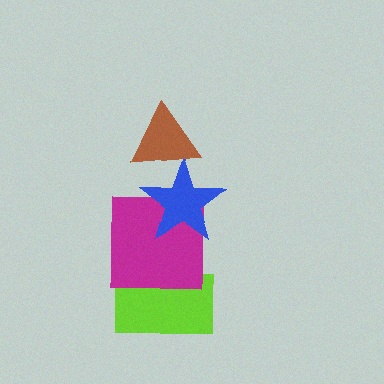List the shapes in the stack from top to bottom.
From top to bottom: the brown triangle, the blue star, the magenta square, the lime rectangle.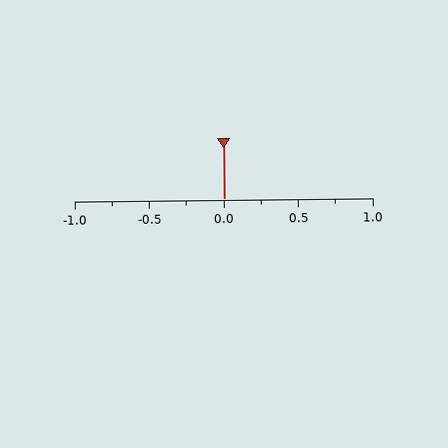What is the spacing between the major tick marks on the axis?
The major ticks are spaced 0.5 apart.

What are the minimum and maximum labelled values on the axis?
The axis runs from -1.0 to 1.0.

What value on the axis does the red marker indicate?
The marker indicates approximately 0.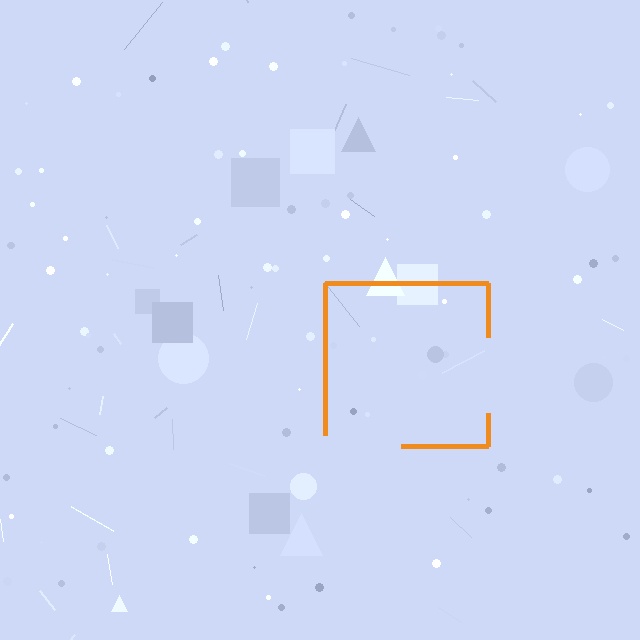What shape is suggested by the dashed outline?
The dashed outline suggests a square.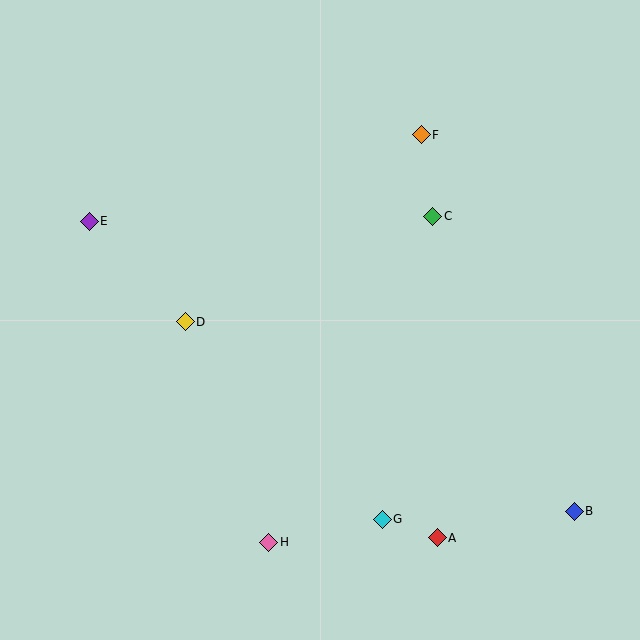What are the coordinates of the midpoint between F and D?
The midpoint between F and D is at (303, 228).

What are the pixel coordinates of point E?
Point E is at (89, 221).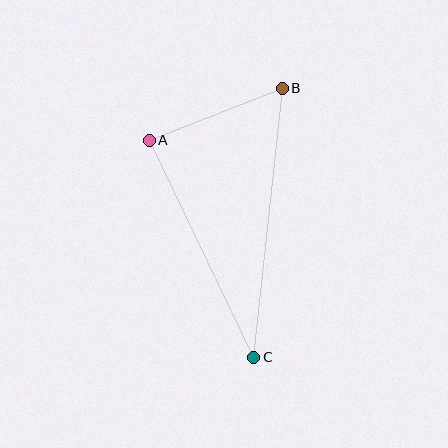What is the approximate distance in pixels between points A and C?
The distance between A and C is approximately 241 pixels.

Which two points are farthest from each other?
Points B and C are farthest from each other.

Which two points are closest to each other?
Points A and B are closest to each other.